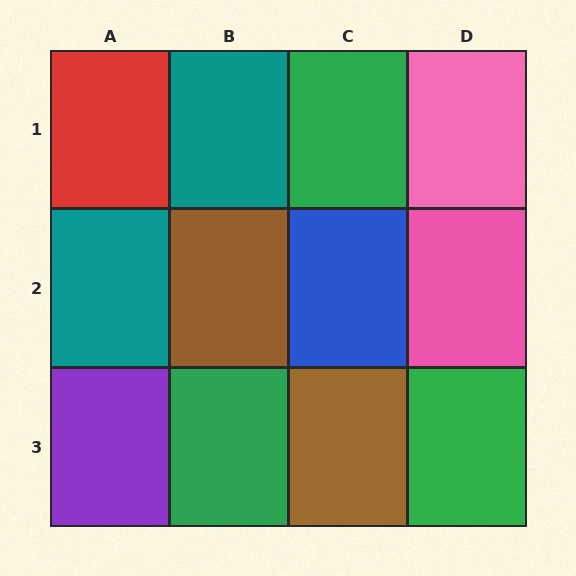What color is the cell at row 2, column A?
Teal.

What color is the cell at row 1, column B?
Teal.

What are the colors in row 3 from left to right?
Purple, green, brown, green.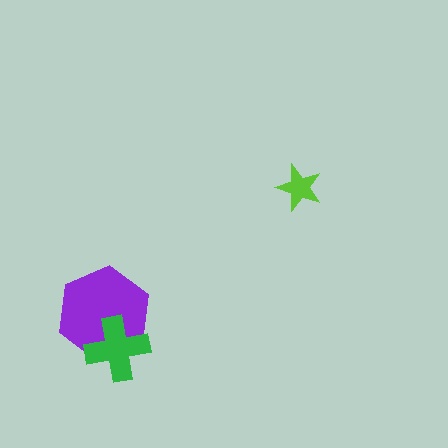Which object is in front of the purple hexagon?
The green cross is in front of the purple hexagon.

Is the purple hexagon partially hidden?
Yes, it is partially covered by another shape.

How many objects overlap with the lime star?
0 objects overlap with the lime star.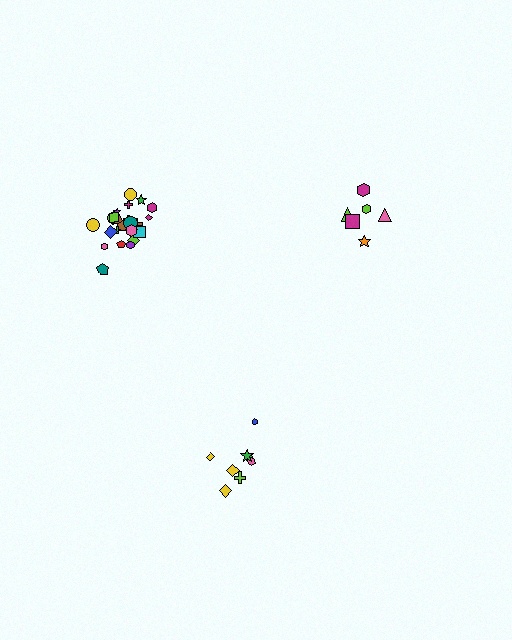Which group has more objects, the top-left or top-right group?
The top-left group.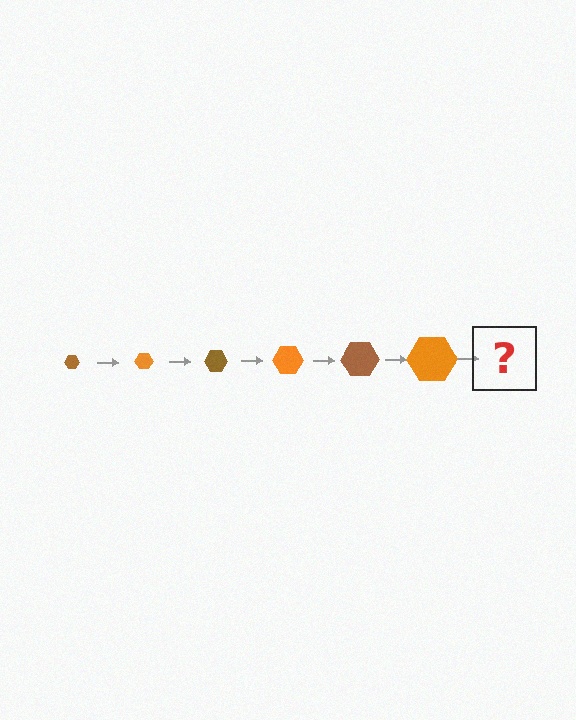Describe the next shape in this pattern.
It should be a brown hexagon, larger than the previous one.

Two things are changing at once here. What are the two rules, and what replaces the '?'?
The two rules are that the hexagon grows larger each step and the color cycles through brown and orange. The '?' should be a brown hexagon, larger than the previous one.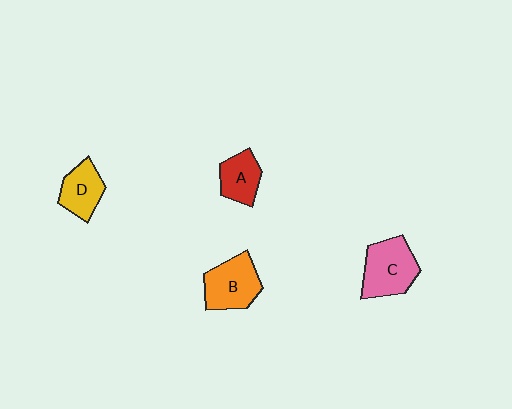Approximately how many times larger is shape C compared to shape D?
Approximately 1.4 times.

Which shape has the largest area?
Shape C (pink).